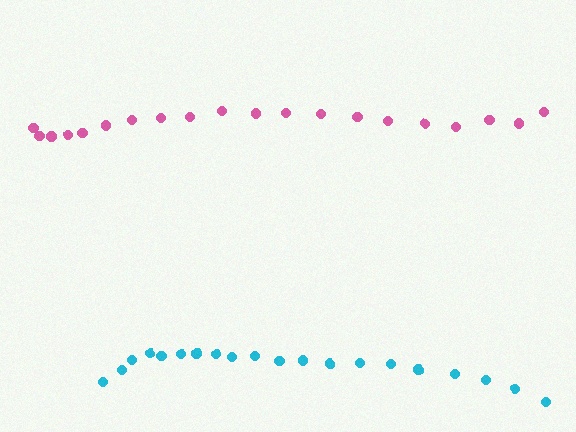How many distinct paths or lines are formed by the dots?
There are 2 distinct paths.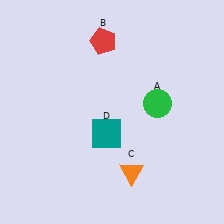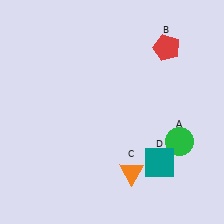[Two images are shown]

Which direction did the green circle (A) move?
The green circle (A) moved down.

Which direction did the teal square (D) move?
The teal square (D) moved right.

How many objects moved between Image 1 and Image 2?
3 objects moved between the two images.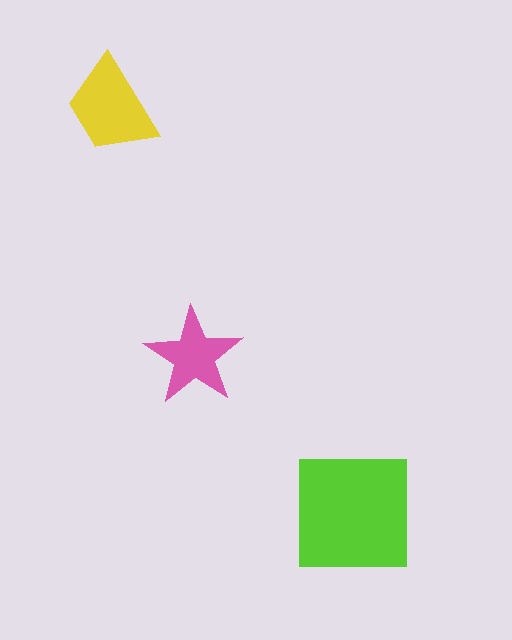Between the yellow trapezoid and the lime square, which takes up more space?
The lime square.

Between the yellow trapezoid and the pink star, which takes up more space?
The yellow trapezoid.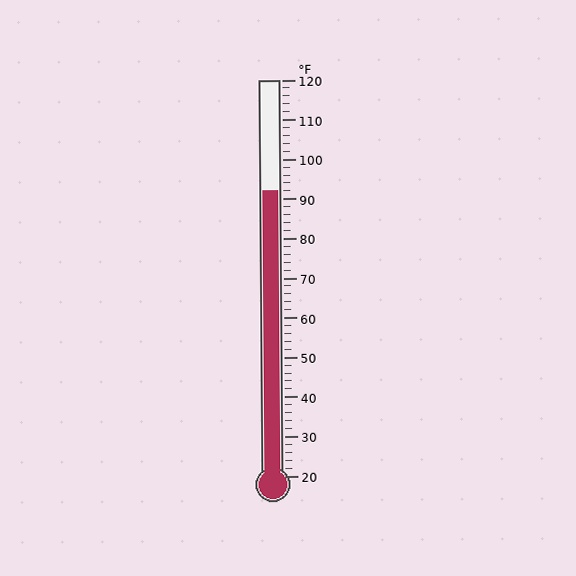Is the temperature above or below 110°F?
The temperature is below 110°F.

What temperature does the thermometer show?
The thermometer shows approximately 92°F.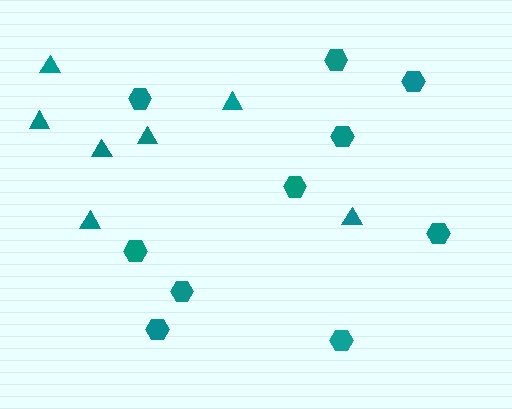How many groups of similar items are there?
There are 2 groups: one group of triangles (7) and one group of hexagons (10).